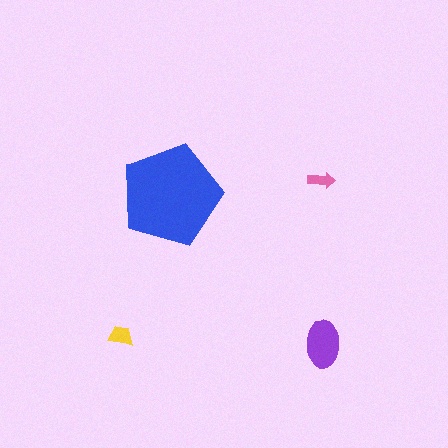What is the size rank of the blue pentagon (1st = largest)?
1st.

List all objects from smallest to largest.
The pink arrow, the yellow trapezoid, the purple ellipse, the blue pentagon.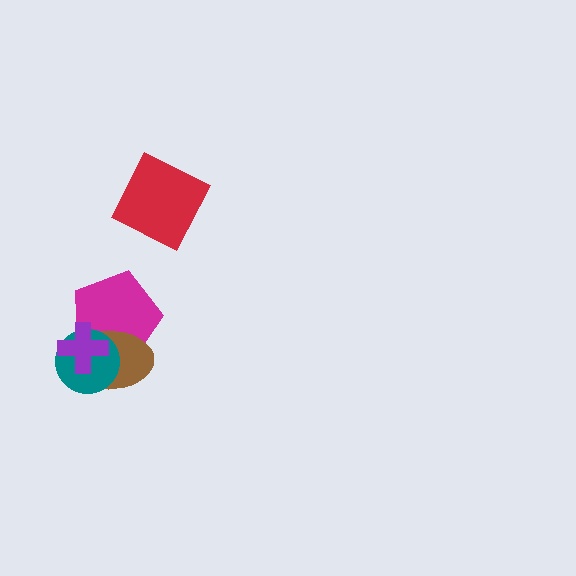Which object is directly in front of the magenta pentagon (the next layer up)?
The brown ellipse is directly in front of the magenta pentagon.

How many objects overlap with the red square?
0 objects overlap with the red square.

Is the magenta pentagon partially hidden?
Yes, it is partially covered by another shape.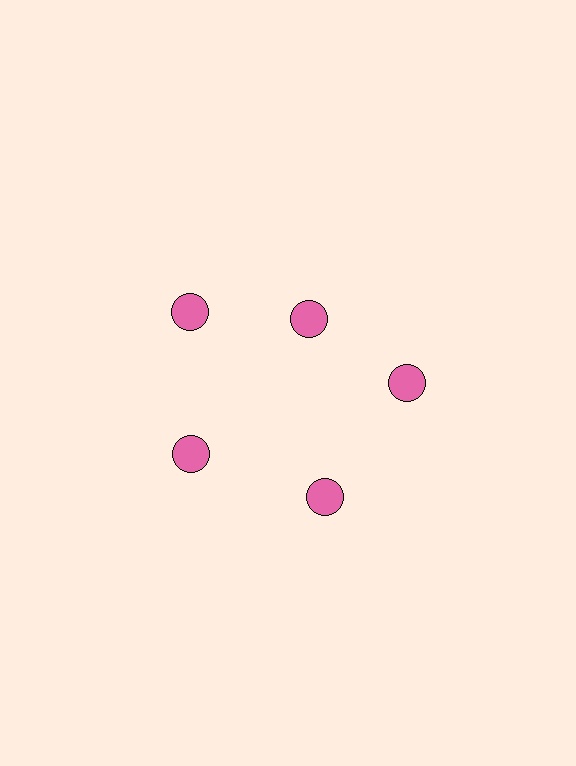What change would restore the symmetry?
The symmetry would be restored by moving it outward, back onto the ring so that all 5 circles sit at equal angles and equal distance from the center.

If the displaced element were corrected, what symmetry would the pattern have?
It would have 5-fold rotational symmetry — the pattern would map onto itself every 72 degrees.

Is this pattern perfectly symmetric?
No. The 5 pink circles are arranged in a ring, but one element near the 1 o'clock position is pulled inward toward the center, breaking the 5-fold rotational symmetry.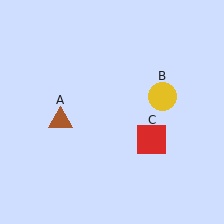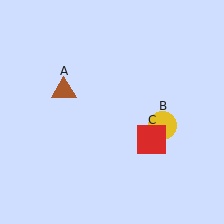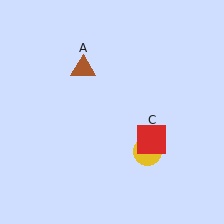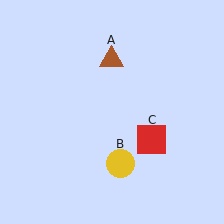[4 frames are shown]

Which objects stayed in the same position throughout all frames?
Red square (object C) remained stationary.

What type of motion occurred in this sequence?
The brown triangle (object A), yellow circle (object B) rotated clockwise around the center of the scene.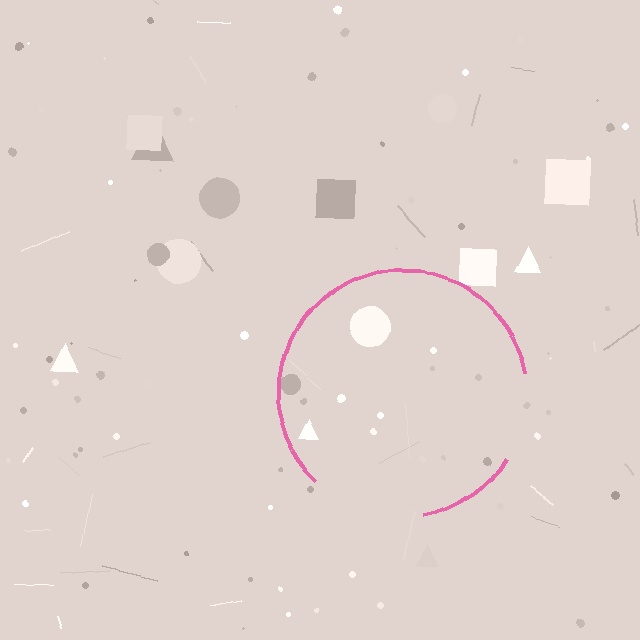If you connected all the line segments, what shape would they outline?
They would outline a circle.